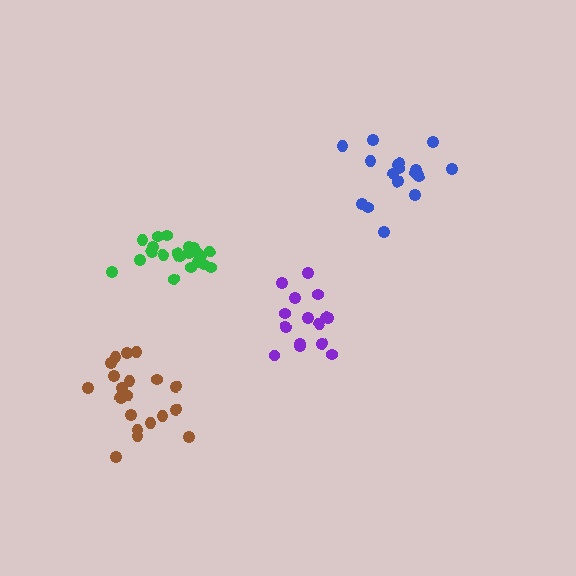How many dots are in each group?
Group 1: 21 dots, Group 2: 15 dots, Group 3: 21 dots, Group 4: 18 dots (75 total).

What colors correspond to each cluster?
The clusters are colored: green, purple, brown, blue.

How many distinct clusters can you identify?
There are 4 distinct clusters.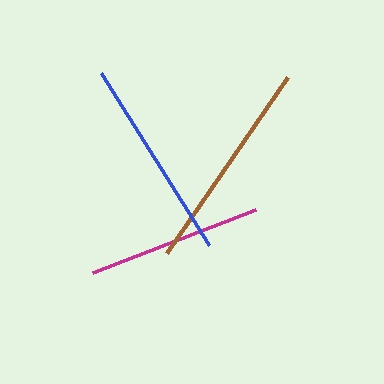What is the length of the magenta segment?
The magenta segment is approximately 175 pixels long.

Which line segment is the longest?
The brown line is the longest at approximately 213 pixels.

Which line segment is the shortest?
The magenta line is the shortest at approximately 175 pixels.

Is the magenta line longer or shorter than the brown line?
The brown line is longer than the magenta line.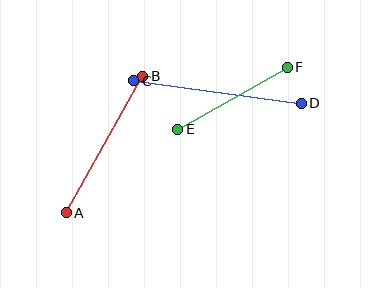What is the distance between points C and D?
The distance is approximately 169 pixels.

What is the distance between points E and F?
The distance is approximately 126 pixels.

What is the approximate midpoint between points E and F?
The midpoint is at approximately (233, 98) pixels.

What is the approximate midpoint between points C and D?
The midpoint is at approximately (217, 92) pixels.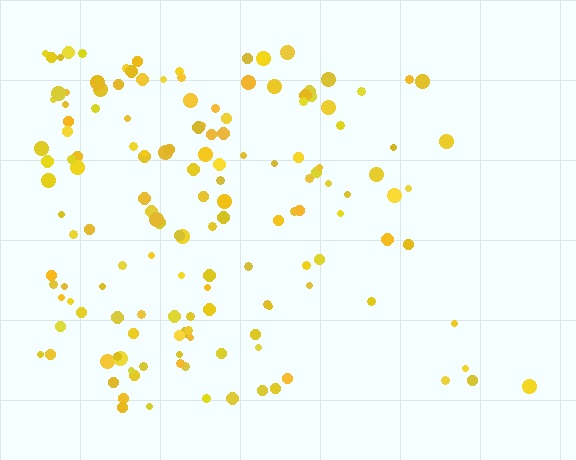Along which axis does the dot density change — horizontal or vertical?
Horizontal.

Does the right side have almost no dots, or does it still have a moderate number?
Still a moderate number, just noticeably fewer than the left.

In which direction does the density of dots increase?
From right to left, with the left side densest.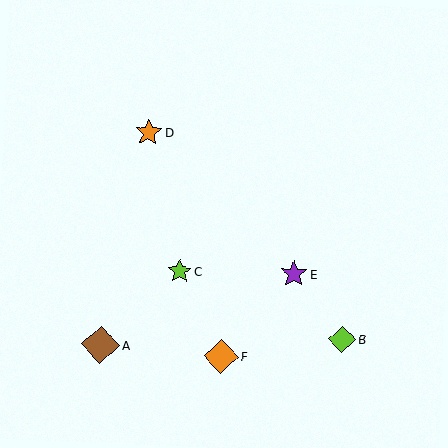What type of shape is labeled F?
Shape F is an orange diamond.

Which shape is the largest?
The brown diamond (labeled A) is the largest.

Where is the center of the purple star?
The center of the purple star is at (294, 274).